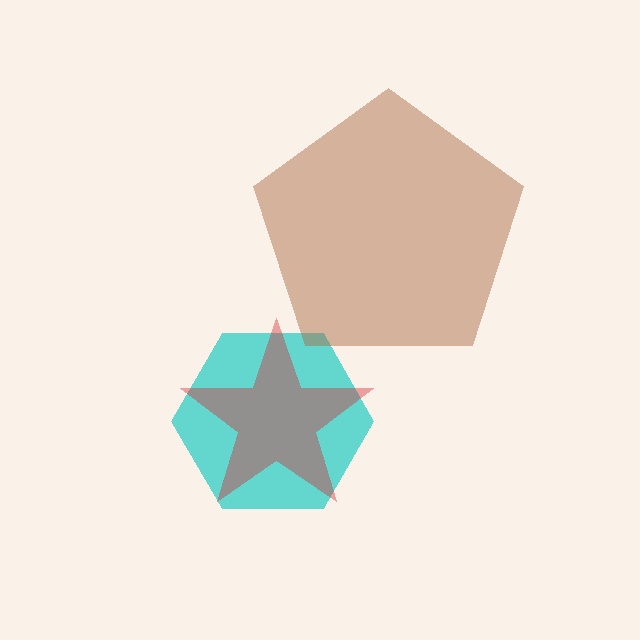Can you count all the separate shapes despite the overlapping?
Yes, there are 3 separate shapes.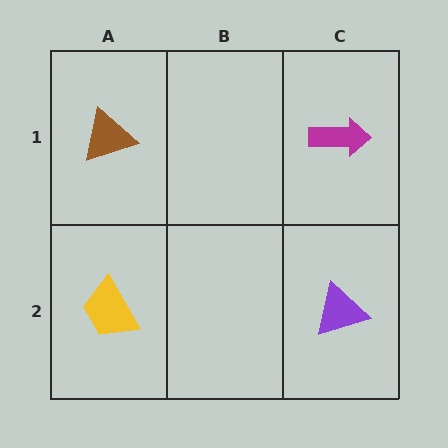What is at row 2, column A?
A yellow trapezoid.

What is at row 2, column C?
A purple triangle.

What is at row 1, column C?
A magenta arrow.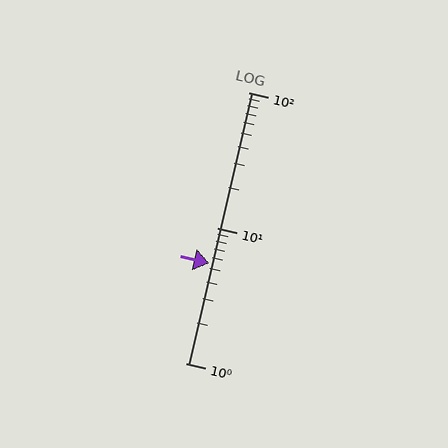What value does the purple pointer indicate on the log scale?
The pointer indicates approximately 5.5.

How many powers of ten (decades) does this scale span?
The scale spans 2 decades, from 1 to 100.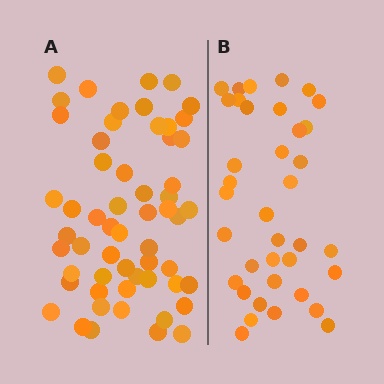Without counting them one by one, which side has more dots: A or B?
Region A (the left region) has more dots.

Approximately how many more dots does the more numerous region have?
Region A has approximately 20 more dots than region B.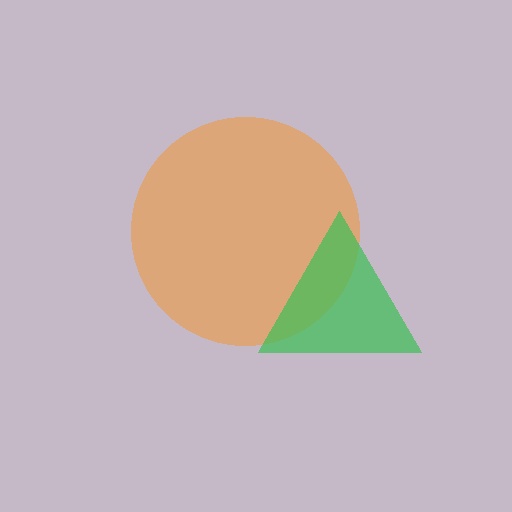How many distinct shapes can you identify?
There are 2 distinct shapes: an orange circle, a green triangle.